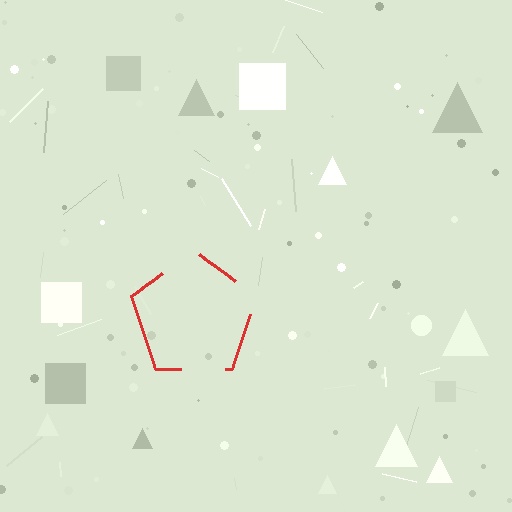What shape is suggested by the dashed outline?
The dashed outline suggests a pentagon.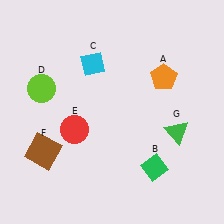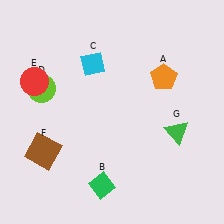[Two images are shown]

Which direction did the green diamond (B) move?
The green diamond (B) moved left.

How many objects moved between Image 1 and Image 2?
2 objects moved between the two images.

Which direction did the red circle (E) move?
The red circle (E) moved up.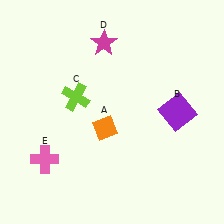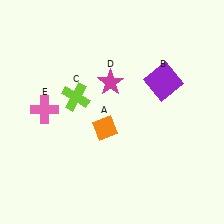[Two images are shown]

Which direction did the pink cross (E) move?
The pink cross (E) moved up.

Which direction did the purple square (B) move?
The purple square (B) moved up.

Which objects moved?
The objects that moved are: the purple square (B), the magenta star (D), the pink cross (E).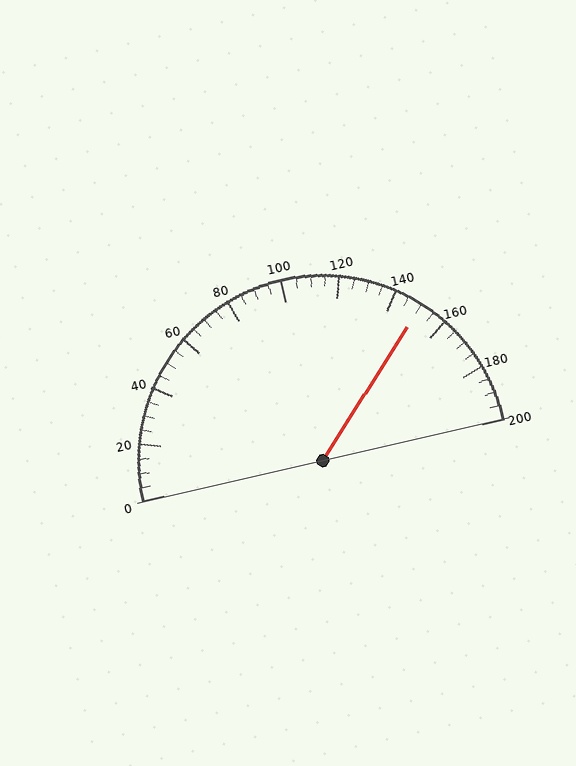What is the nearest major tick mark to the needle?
The nearest major tick mark is 160.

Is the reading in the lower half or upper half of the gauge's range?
The reading is in the upper half of the range (0 to 200).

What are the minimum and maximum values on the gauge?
The gauge ranges from 0 to 200.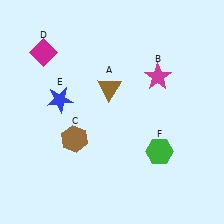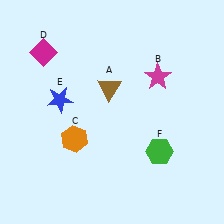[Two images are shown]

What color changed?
The hexagon (C) changed from brown in Image 1 to orange in Image 2.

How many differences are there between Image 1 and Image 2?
There is 1 difference between the two images.